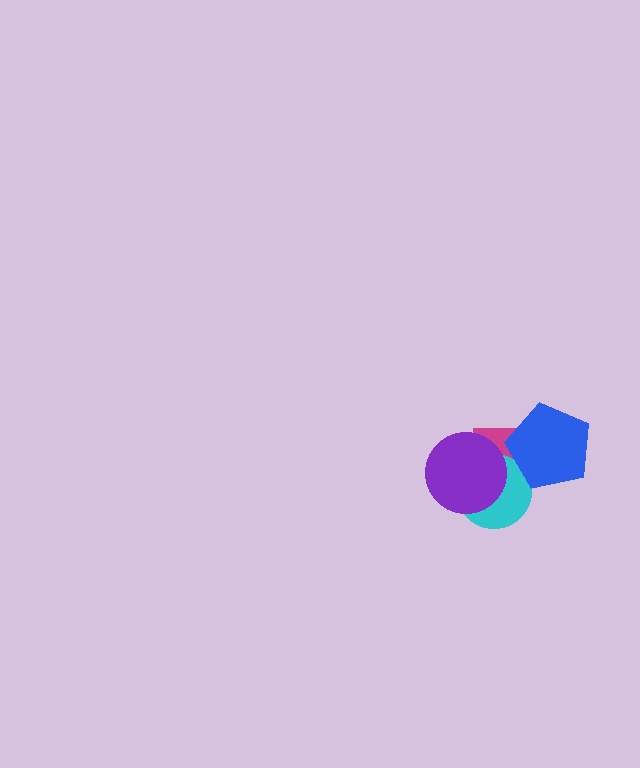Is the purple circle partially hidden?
No, no other shape covers it.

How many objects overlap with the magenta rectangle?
3 objects overlap with the magenta rectangle.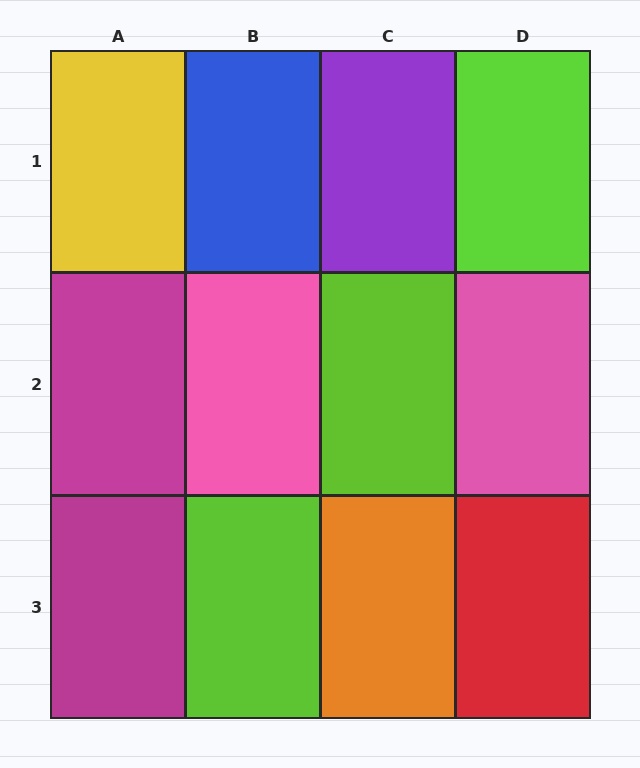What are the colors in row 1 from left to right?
Yellow, blue, purple, lime.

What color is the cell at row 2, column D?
Pink.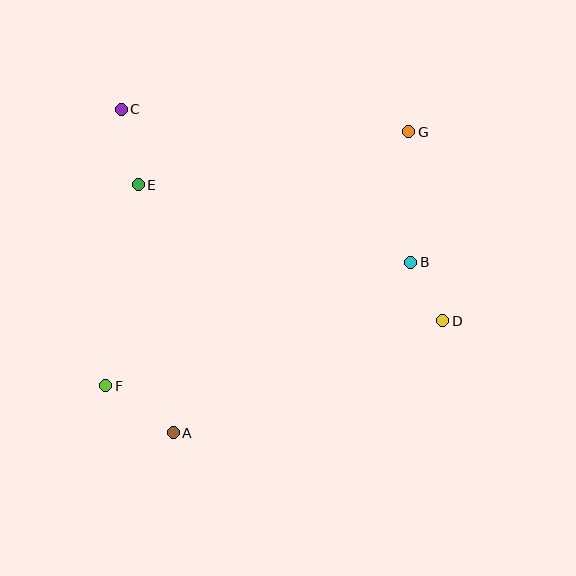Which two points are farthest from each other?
Points F and G are farthest from each other.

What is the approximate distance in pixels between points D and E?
The distance between D and E is approximately 334 pixels.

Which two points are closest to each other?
Points B and D are closest to each other.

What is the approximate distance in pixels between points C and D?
The distance between C and D is approximately 385 pixels.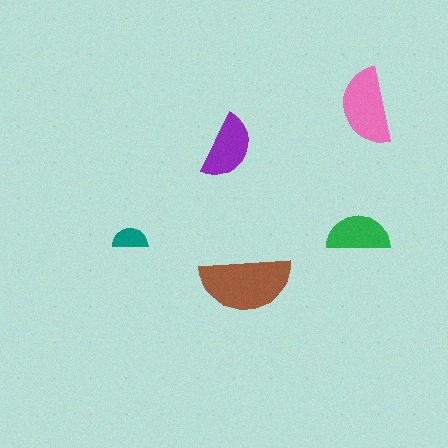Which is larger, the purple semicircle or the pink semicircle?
The pink one.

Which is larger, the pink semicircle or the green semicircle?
The pink one.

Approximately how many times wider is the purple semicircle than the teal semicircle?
About 2 times wider.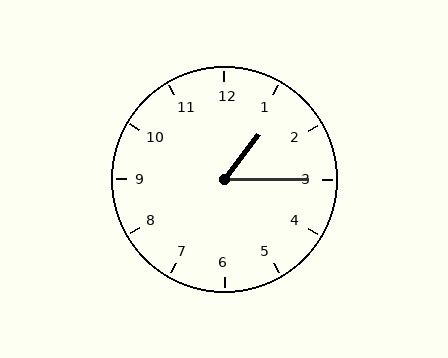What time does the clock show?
1:15.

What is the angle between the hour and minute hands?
Approximately 52 degrees.